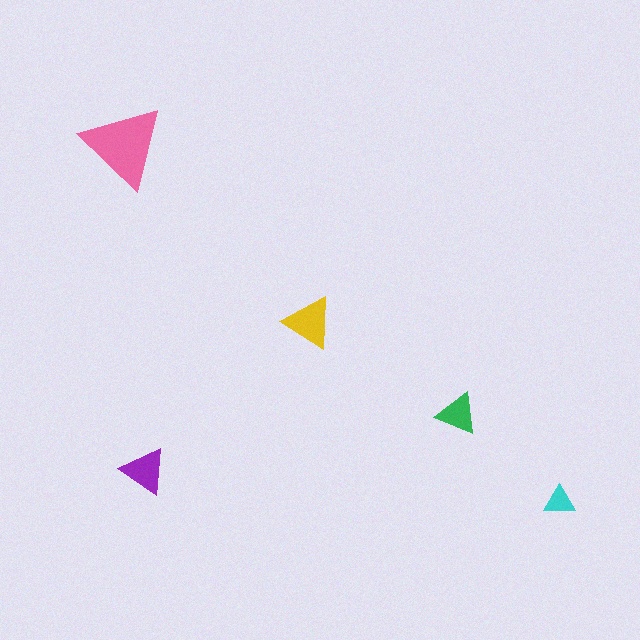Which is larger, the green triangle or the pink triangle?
The pink one.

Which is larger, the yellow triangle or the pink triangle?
The pink one.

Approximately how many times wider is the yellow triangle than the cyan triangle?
About 1.5 times wider.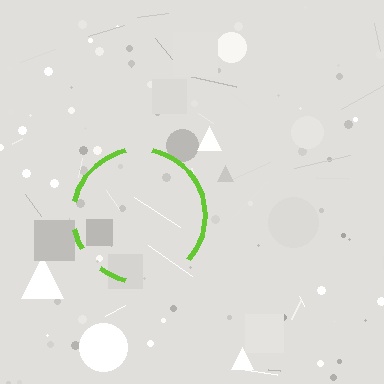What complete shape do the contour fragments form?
The contour fragments form a circle.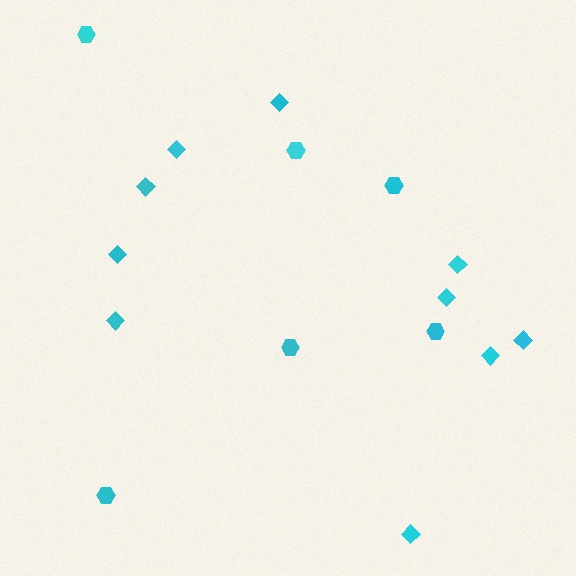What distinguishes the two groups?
There are 2 groups: one group of hexagons (6) and one group of diamonds (10).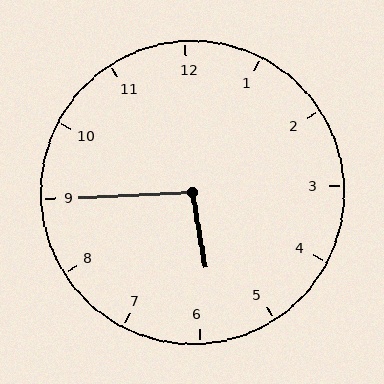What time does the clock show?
5:45.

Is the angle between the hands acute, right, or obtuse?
It is obtuse.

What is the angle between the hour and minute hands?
Approximately 98 degrees.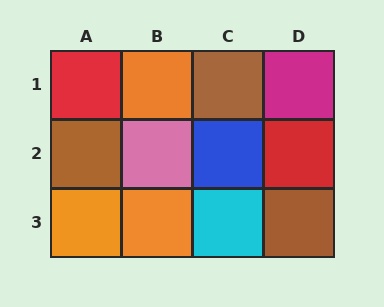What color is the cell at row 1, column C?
Brown.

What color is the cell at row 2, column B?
Pink.